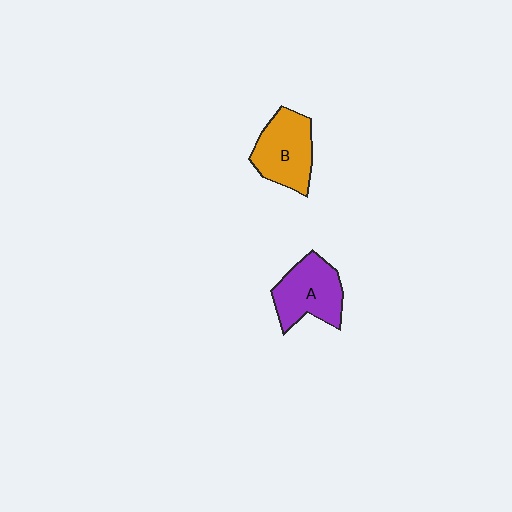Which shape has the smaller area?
Shape A (purple).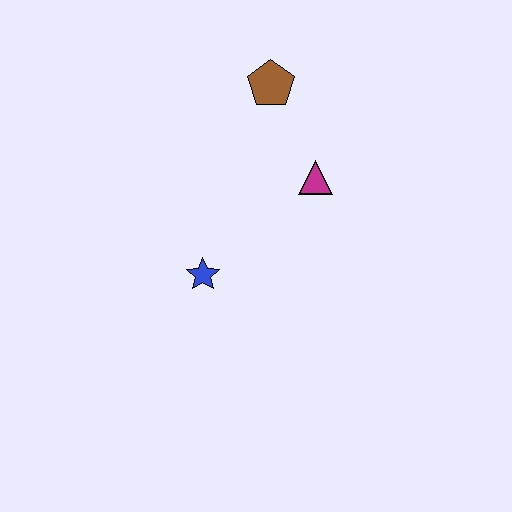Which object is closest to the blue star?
The magenta triangle is closest to the blue star.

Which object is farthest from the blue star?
The brown pentagon is farthest from the blue star.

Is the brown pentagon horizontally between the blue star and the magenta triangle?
Yes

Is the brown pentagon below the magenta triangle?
No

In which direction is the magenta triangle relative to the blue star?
The magenta triangle is to the right of the blue star.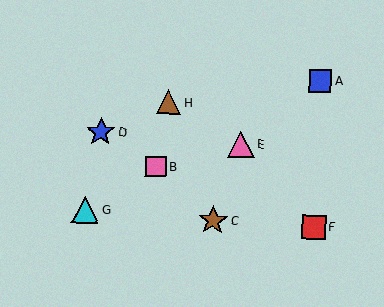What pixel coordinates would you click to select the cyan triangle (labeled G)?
Click at (85, 210) to select the cyan triangle G.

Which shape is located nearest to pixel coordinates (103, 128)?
The blue star (labeled D) at (101, 132) is nearest to that location.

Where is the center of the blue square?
The center of the blue square is at (320, 81).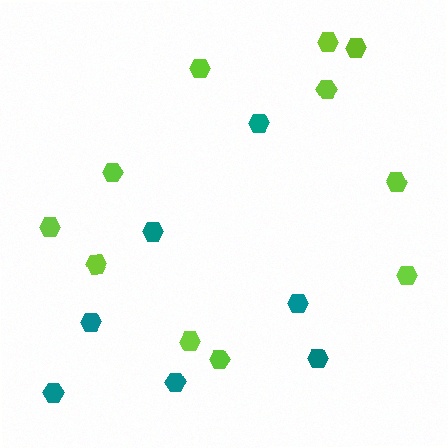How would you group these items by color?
There are 2 groups: one group of teal hexagons (7) and one group of lime hexagons (11).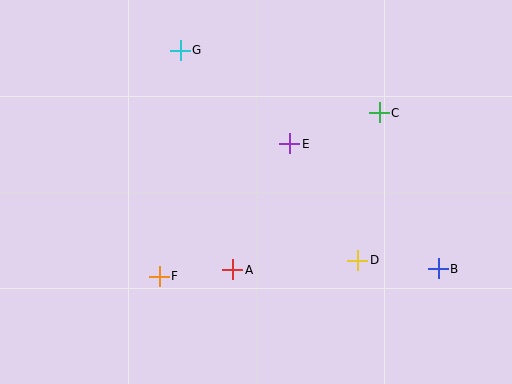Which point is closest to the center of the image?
Point E at (290, 144) is closest to the center.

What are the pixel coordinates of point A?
Point A is at (233, 270).